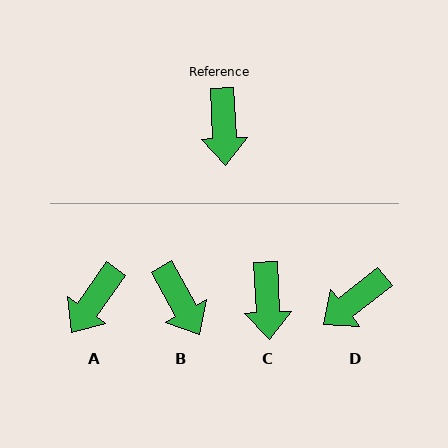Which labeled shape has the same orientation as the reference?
C.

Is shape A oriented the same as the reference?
No, it is off by about 38 degrees.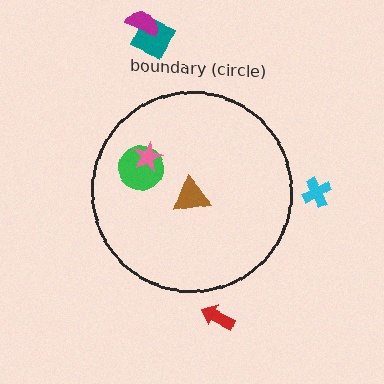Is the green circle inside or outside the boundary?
Inside.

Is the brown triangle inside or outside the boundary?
Inside.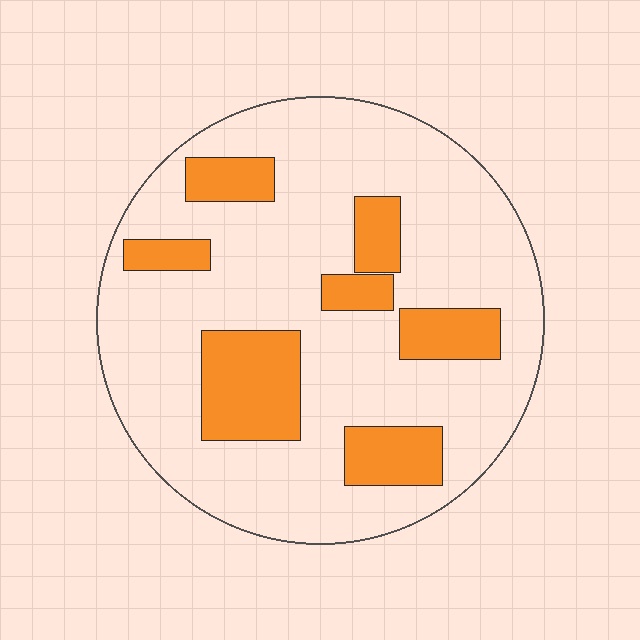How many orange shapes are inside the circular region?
7.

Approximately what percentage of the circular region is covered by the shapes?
Approximately 20%.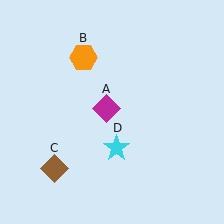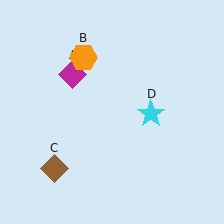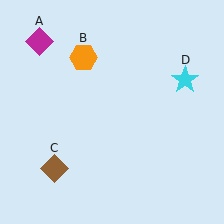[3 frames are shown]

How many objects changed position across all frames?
2 objects changed position: magenta diamond (object A), cyan star (object D).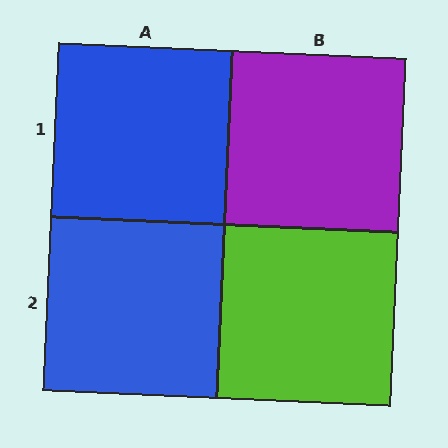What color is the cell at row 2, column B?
Lime.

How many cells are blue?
2 cells are blue.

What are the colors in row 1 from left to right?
Blue, purple.